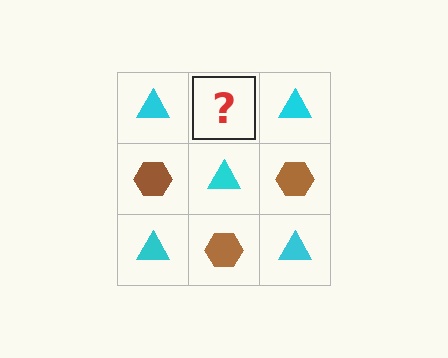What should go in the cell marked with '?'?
The missing cell should contain a brown hexagon.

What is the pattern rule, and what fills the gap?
The rule is that it alternates cyan triangle and brown hexagon in a checkerboard pattern. The gap should be filled with a brown hexagon.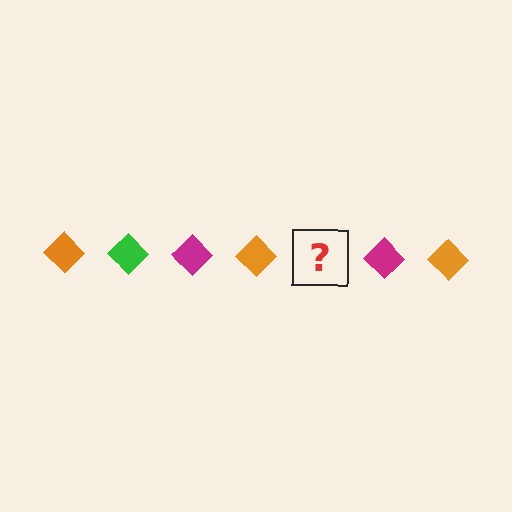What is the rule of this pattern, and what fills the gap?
The rule is that the pattern cycles through orange, green, magenta diamonds. The gap should be filled with a green diamond.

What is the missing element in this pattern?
The missing element is a green diamond.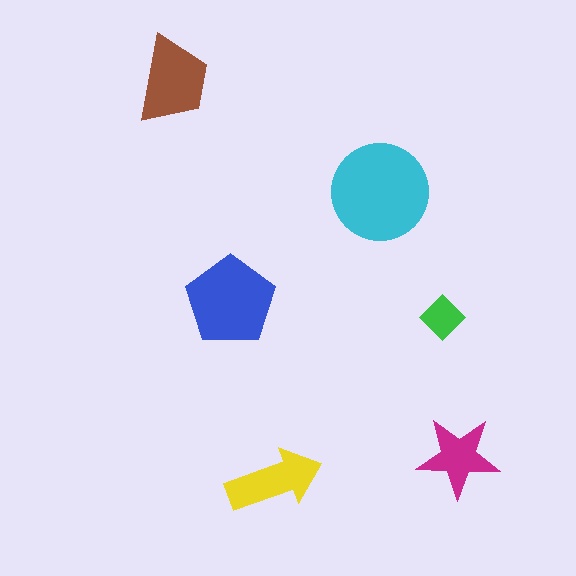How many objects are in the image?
There are 6 objects in the image.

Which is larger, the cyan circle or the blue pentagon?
The cyan circle.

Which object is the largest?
The cyan circle.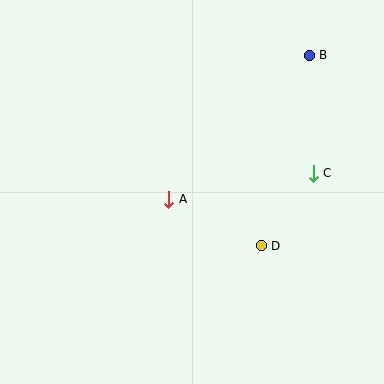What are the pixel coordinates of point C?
Point C is at (313, 173).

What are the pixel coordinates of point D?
Point D is at (261, 246).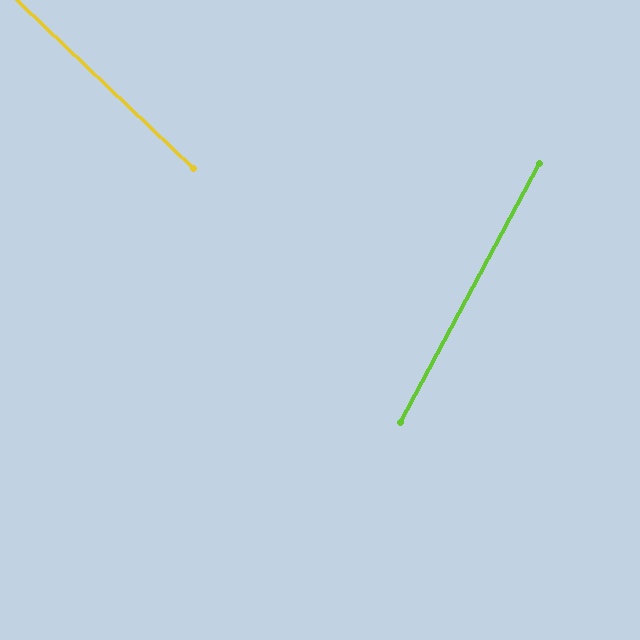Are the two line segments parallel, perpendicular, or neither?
Neither parallel nor perpendicular — they differ by about 74°.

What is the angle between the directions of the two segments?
Approximately 74 degrees.